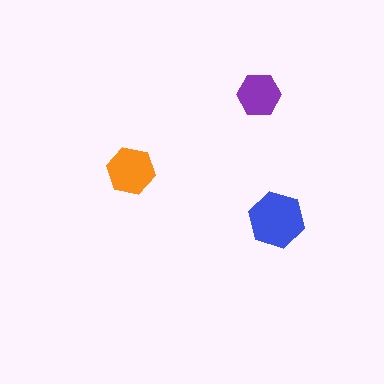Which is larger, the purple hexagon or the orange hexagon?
The orange one.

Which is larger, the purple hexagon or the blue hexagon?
The blue one.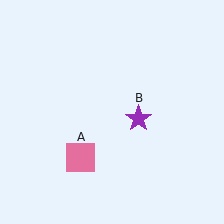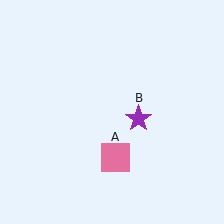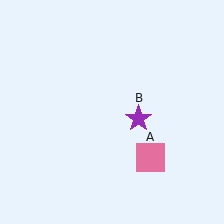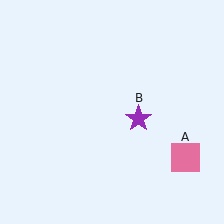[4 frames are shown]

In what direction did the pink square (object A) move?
The pink square (object A) moved right.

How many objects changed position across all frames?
1 object changed position: pink square (object A).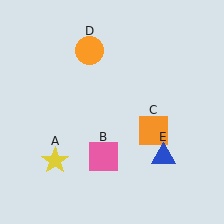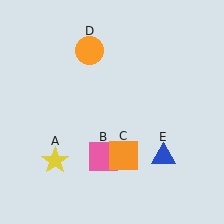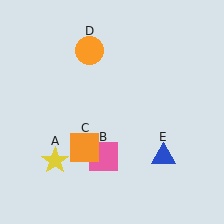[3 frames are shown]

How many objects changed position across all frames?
1 object changed position: orange square (object C).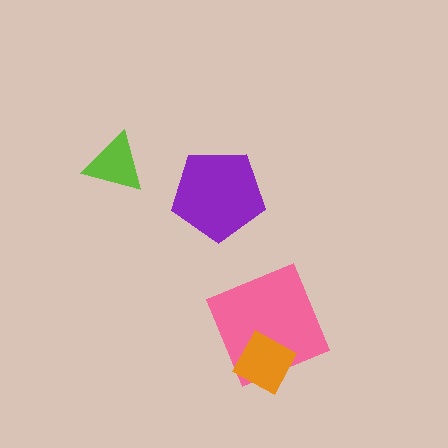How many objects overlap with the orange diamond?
1 object overlaps with the orange diamond.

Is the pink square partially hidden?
Yes, it is partially covered by another shape.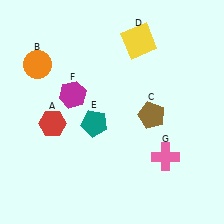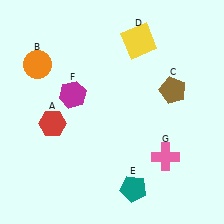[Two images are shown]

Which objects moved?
The objects that moved are: the brown pentagon (C), the teal pentagon (E).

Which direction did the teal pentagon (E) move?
The teal pentagon (E) moved down.